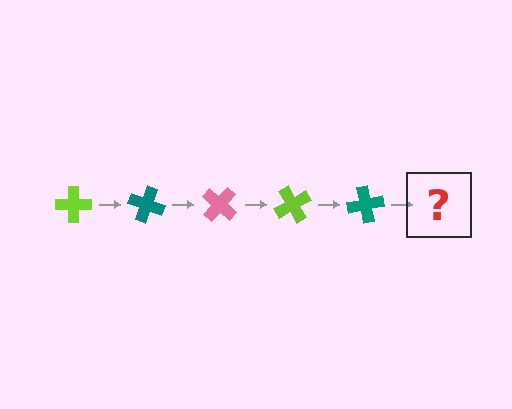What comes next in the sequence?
The next element should be a pink cross, rotated 100 degrees from the start.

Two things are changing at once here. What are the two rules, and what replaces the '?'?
The two rules are that it rotates 20 degrees each step and the color cycles through lime, teal, and pink. The '?' should be a pink cross, rotated 100 degrees from the start.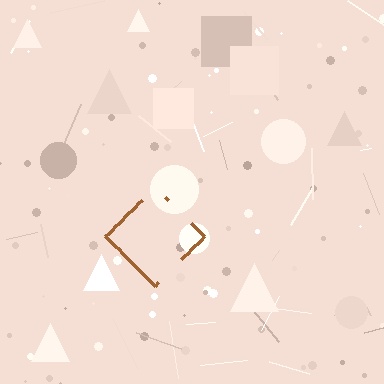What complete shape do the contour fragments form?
The contour fragments form a diamond.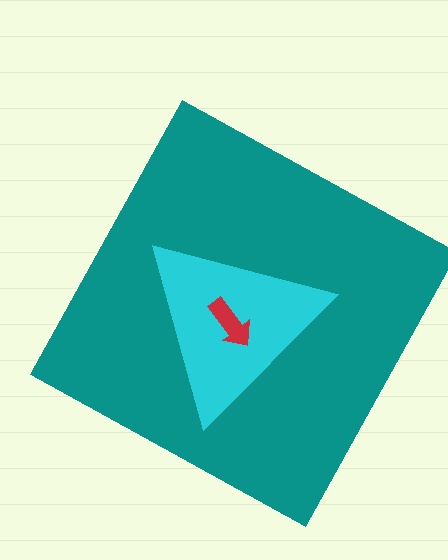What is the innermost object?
The red arrow.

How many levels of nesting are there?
3.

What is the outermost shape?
The teal square.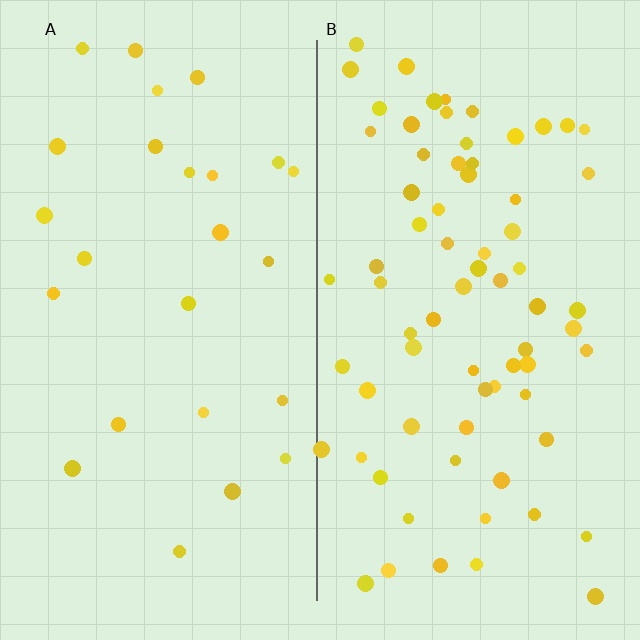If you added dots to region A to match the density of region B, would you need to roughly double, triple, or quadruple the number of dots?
Approximately triple.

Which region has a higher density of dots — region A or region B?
B (the right).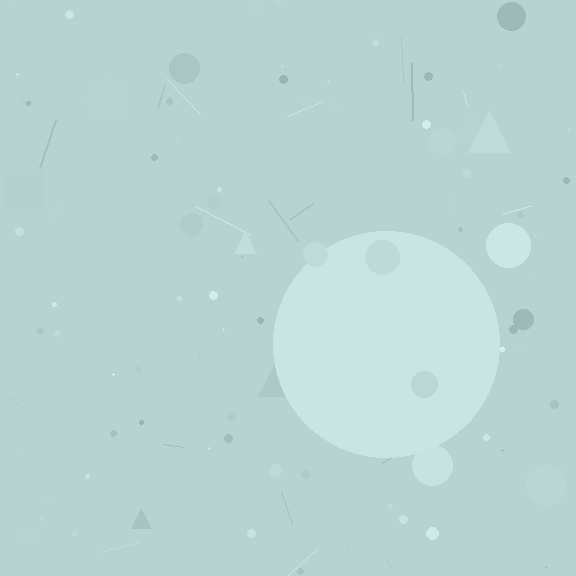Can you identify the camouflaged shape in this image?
The camouflaged shape is a circle.